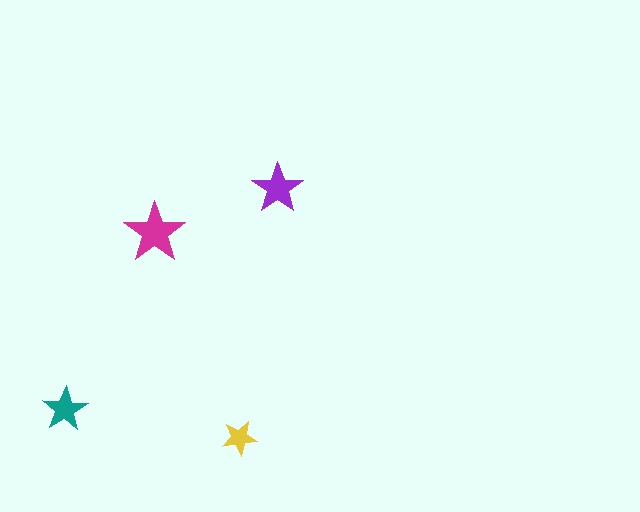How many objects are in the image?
There are 4 objects in the image.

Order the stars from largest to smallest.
the magenta one, the purple one, the teal one, the yellow one.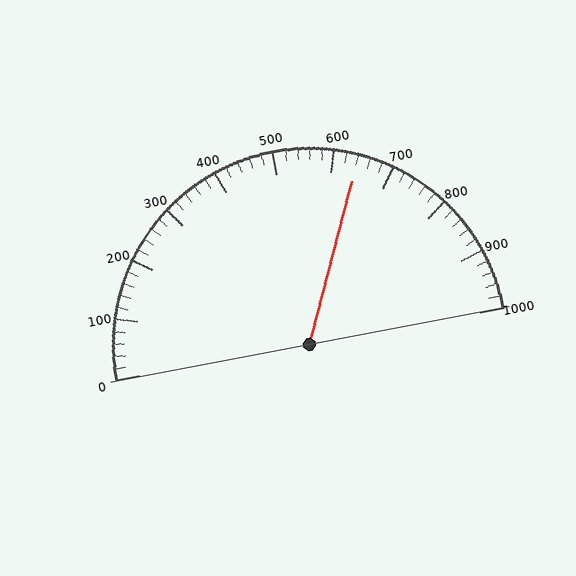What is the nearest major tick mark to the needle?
The nearest major tick mark is 600.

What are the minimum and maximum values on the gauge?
The gauge ranges from 0 to 1000.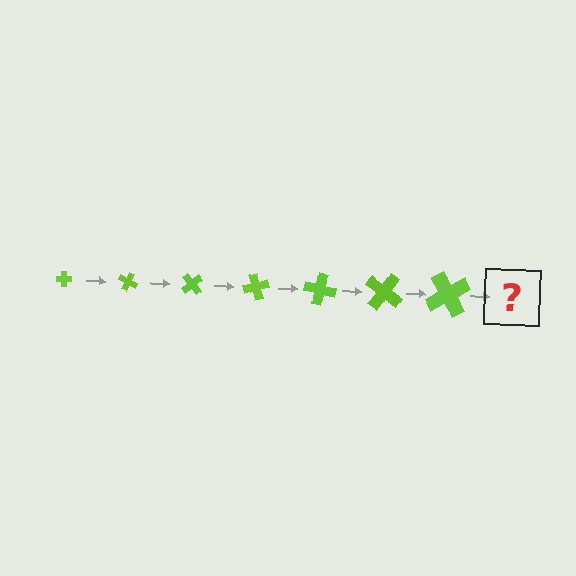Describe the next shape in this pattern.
It should be a cross, larger than the previous one and rotated 175 degrees from the start.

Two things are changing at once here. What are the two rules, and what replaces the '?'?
The two rules are that the cross grows larger each step and it rotates 25 degrees each step. The '?' should be a cross, larger than the previous one and rotated 175 degrees from the start.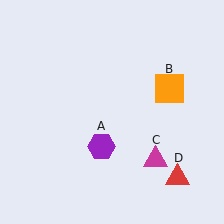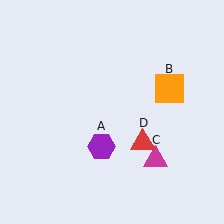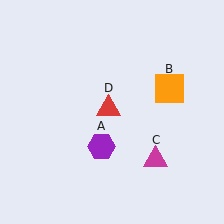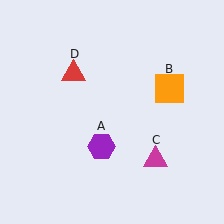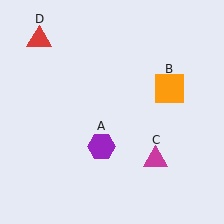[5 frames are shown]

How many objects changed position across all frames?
1 object changed position: red triangle (object D).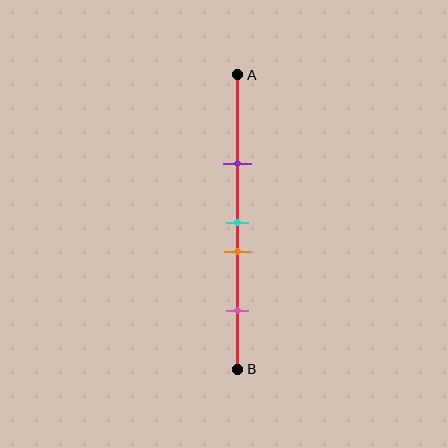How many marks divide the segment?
There are 4 marks dividing the segment.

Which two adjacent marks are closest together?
The cyan and orange marks are the closest adjacent pair.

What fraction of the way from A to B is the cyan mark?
The cyan mark is approximately 50% (0.5) of the way from A to B.